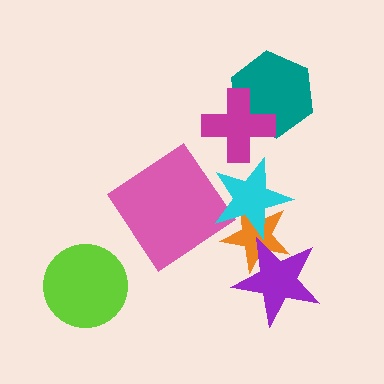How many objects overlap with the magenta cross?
1 object overlaps with the magenta cross.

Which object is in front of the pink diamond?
The cyan star is in front of the pink diamond.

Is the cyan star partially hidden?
No, no other shape covers it.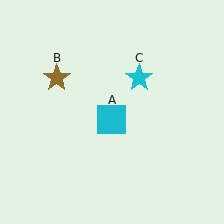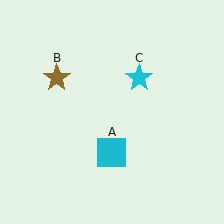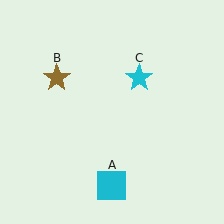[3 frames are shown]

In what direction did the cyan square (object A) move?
The cyan square (object A) moved down.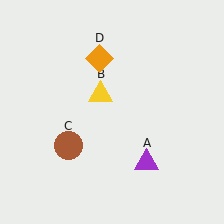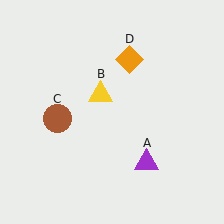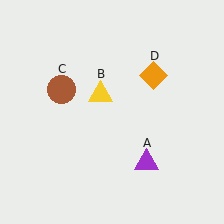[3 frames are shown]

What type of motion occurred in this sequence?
The brown circle (object C), orange diamond (object D) rotated clockwise around the center of the scene.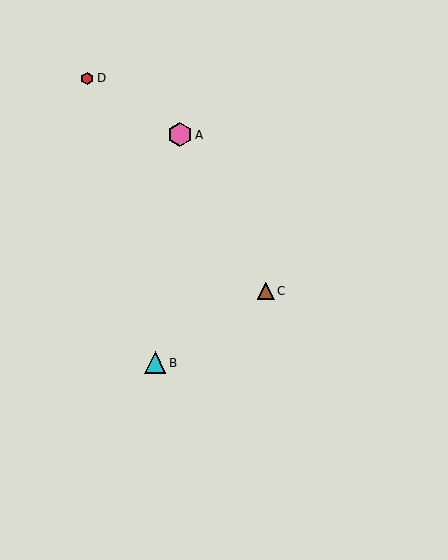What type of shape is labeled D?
Shape D is a red hexagon.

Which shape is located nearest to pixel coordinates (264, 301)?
The brown triangle (labeled C) at (266, 291) is nearest to that location.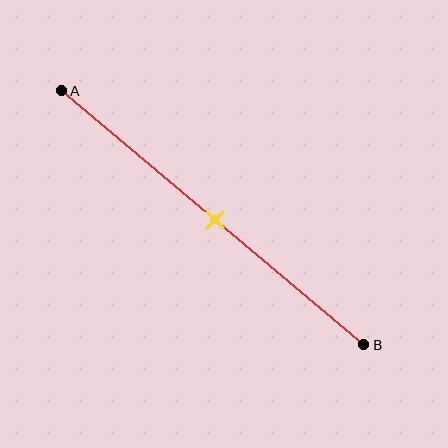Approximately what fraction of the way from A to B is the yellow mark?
The yellow mark is approximately 50% of the way from A to B.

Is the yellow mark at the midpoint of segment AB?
Yes, the mark is approximately at the midpoint.